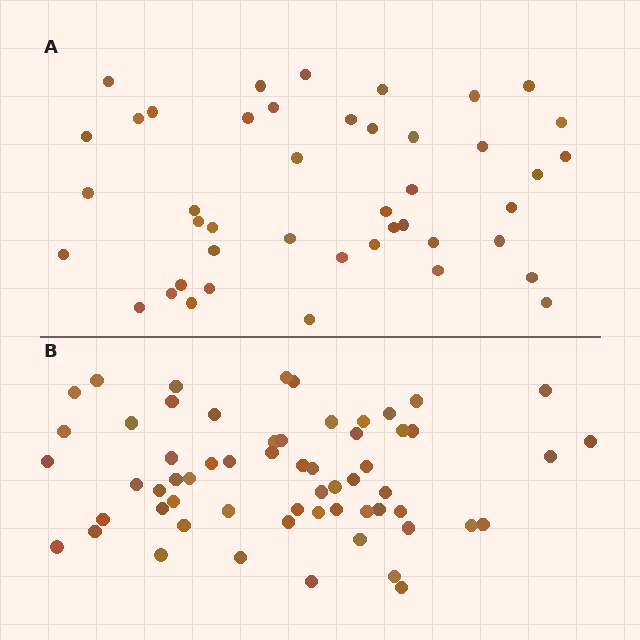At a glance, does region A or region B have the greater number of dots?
Region B (the bottom region) has more dots.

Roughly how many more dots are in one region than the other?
Region B has approximately 15 more dots than region A.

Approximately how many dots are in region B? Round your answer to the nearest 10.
About 60 dots.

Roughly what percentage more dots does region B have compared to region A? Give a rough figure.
About 35% more.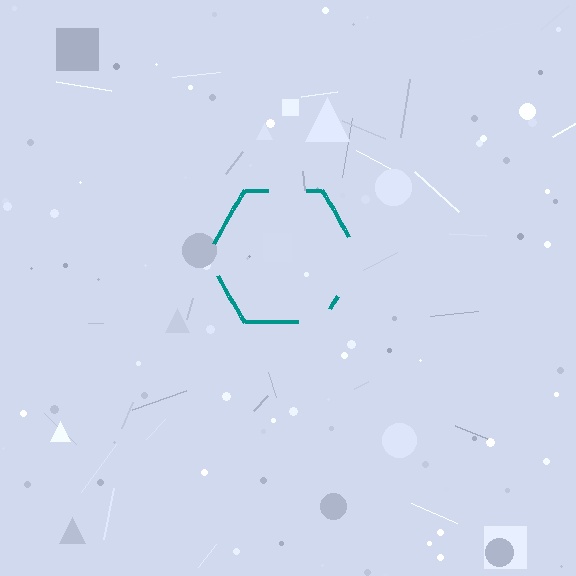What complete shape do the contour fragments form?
The contour fragments form a hexagon.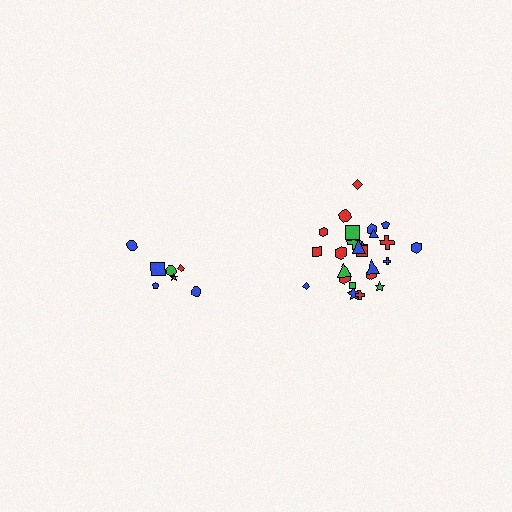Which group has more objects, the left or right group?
The right group.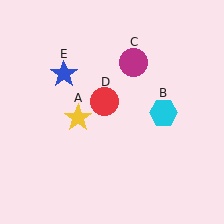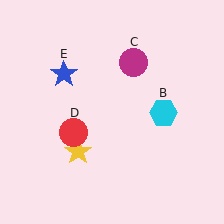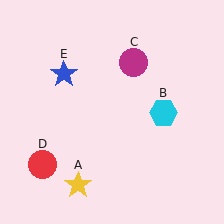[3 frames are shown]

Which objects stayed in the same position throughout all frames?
Cyan hexagon (object B) and magenta circle (object C) and blue star (object E) remained stationary.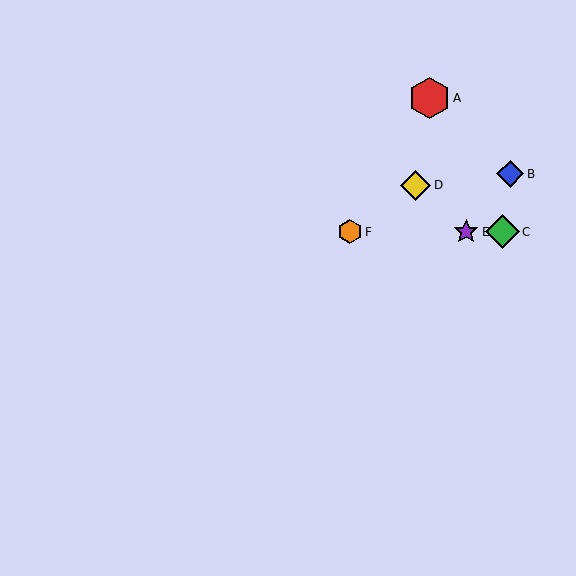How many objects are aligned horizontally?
3 objects (C, E, F) are aligned horizontally.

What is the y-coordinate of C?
Object C is at y≈232.